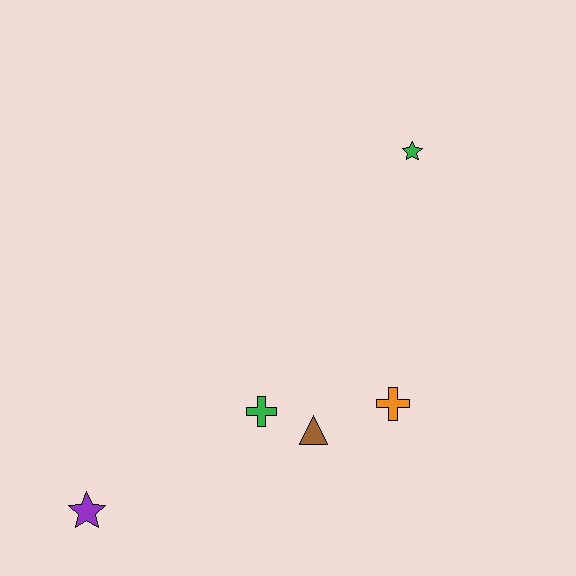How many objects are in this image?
There are 5 objects.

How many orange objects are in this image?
There is 1 orange object.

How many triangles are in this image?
There is 1 triangle.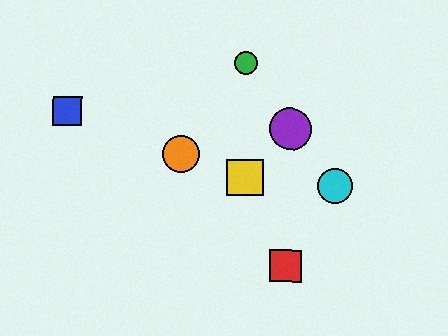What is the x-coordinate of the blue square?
The blue square is at x≈67.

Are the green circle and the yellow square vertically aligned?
Yes, both are at x≈246.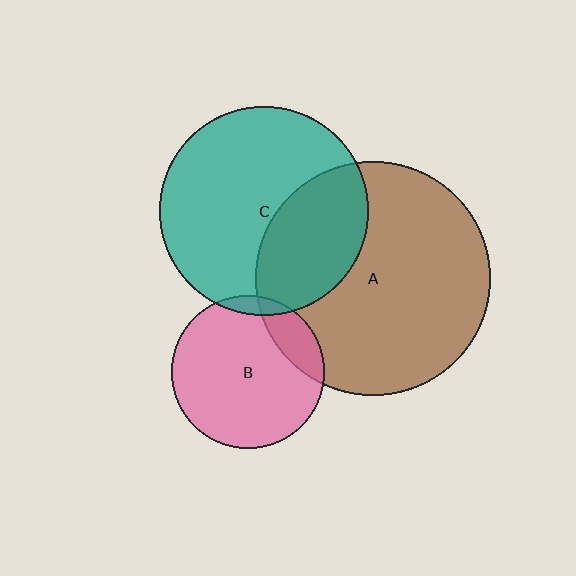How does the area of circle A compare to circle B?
Approximately 2.4 times.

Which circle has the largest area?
Circle A (brown).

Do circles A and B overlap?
Yes.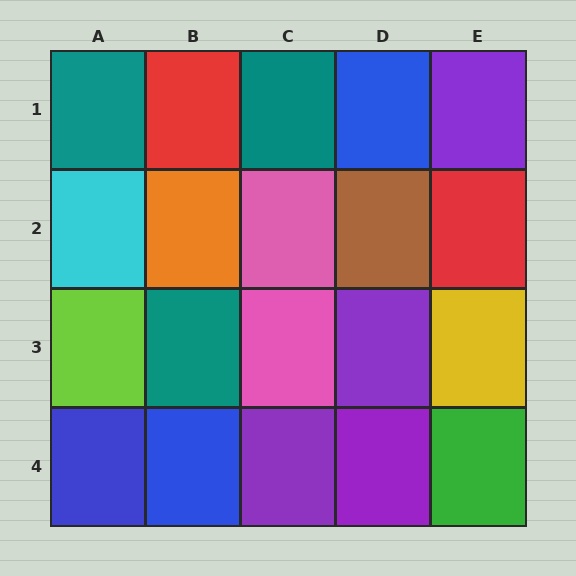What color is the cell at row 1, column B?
Red.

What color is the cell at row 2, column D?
Brown.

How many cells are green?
1 cell is green.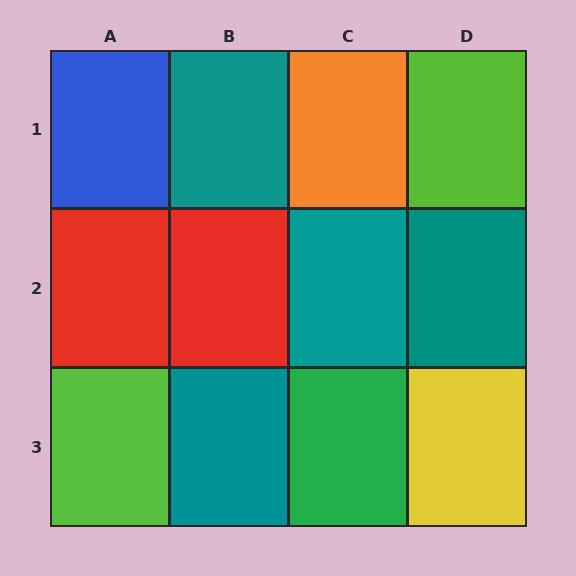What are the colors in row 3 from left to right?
Lime, teal, green, yellow.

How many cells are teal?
4 cells are teal.